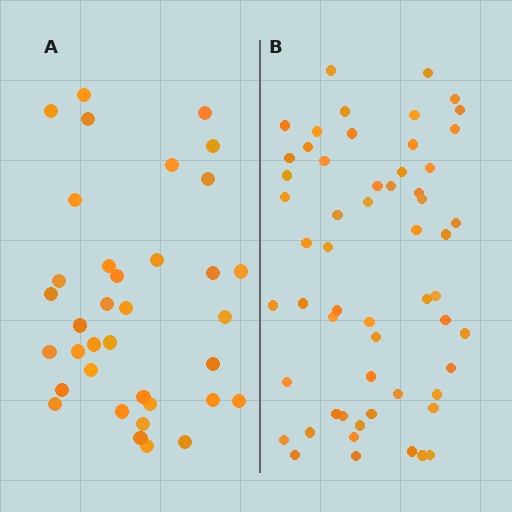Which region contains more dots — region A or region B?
Region B (the right region) has more dots.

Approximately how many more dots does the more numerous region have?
Region B has approximately 20 more dots than region A.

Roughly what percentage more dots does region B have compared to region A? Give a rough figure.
About 60% more.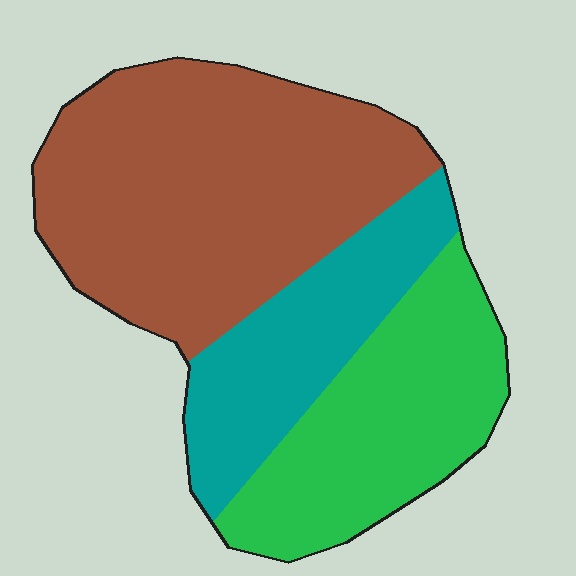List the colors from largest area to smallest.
From largest to smallest: brown, green, teal.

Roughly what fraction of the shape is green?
Green takes up about one quarter (1/4) of the shape.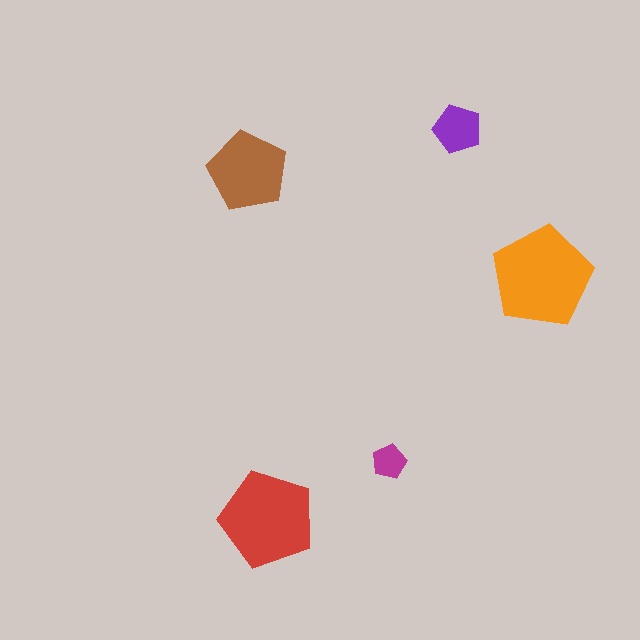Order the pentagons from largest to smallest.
the orange one, the red one, the brown one, the purple one, the magenta one.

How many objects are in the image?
There are 5 objects in the image.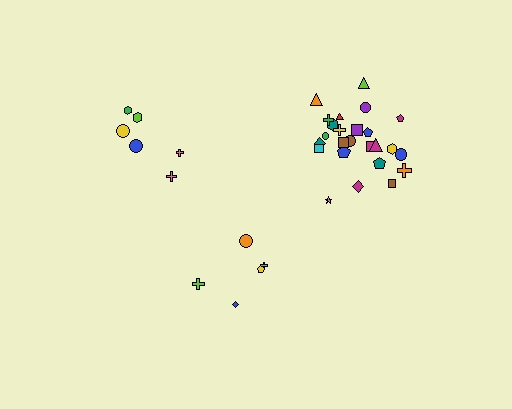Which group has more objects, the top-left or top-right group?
The top-right group.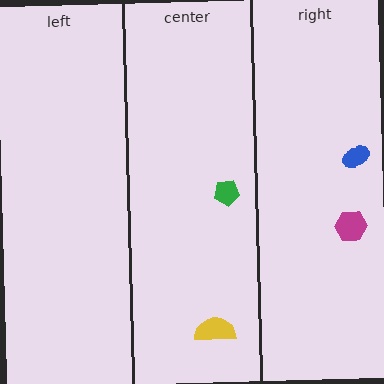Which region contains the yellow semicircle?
The center region.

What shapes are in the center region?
The yellow semicircle, the green pentagon.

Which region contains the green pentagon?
The center region.